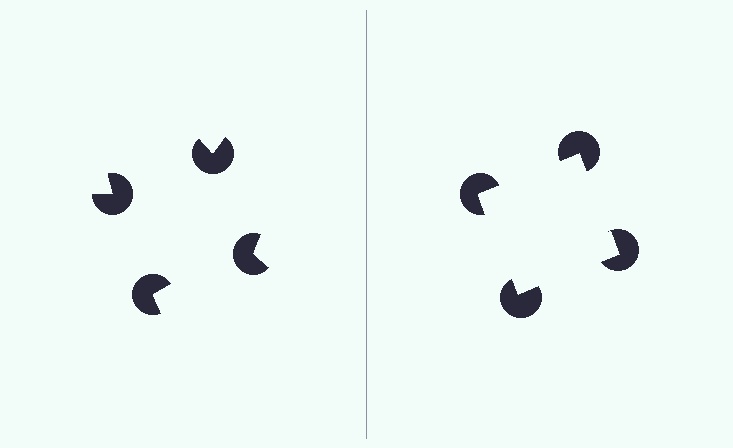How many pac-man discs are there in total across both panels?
8 — 4 on each side.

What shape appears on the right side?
An illusory square.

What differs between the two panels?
The pac-man discs are positioned identically on both sides; only the wedge orientations differ. On the right they align to a square; on the left they are misaligned.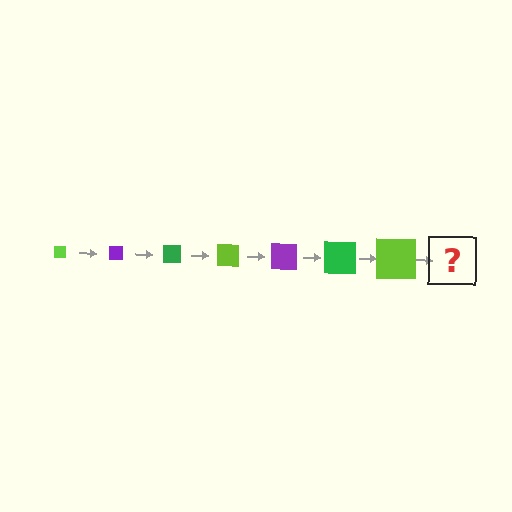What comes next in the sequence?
The next element should be a purple square, larger than the previous one.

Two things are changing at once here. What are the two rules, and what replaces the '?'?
The two rules are that the square grows larger each step and the color cycles through lime, purple, and green. The '?' should be a purple square, larger than the previous one.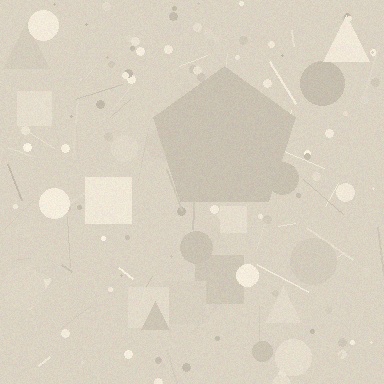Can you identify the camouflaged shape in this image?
The camouflaged shape is a pentagon.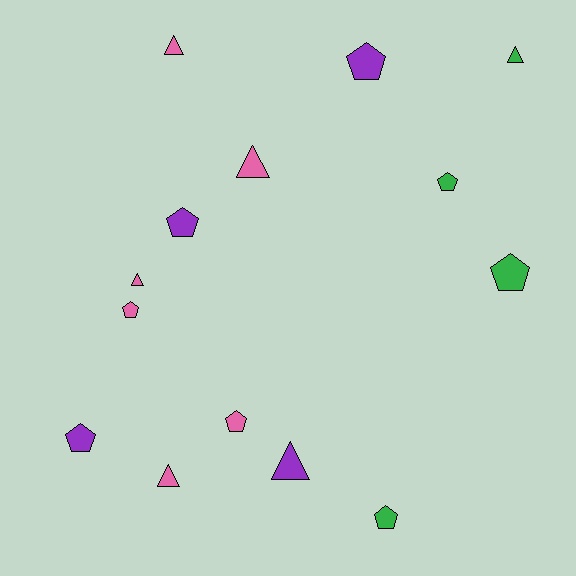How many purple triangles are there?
There is 1 purple triangle.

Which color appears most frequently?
Pink, with 6 objects.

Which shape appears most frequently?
Pentagon, with 8 objects.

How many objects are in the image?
There are 14 objects.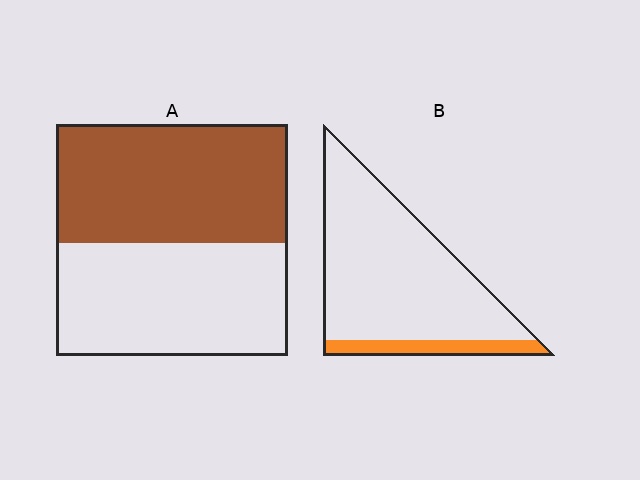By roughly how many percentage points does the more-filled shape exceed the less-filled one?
By roughly 40 percentage points (A over B).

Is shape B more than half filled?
No.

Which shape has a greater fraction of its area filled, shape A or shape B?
Shape A.